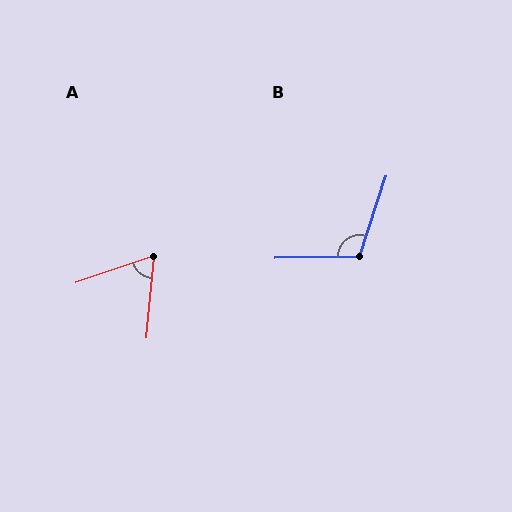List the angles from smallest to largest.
A (66°), B (109°).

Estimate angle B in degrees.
Approximately 109 degrees.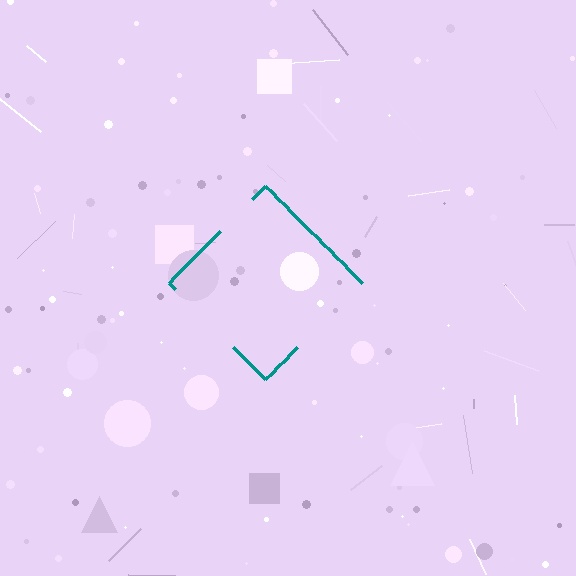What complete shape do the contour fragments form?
The contour fragments form a diamond.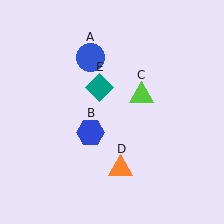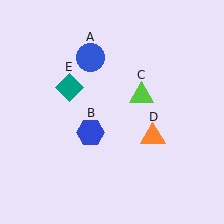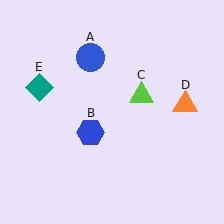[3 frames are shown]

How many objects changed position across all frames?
2 objects changed position: orange triangle (object D), teal diamond (object E).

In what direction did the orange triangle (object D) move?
The orange triangle (object D) moved up and to the right.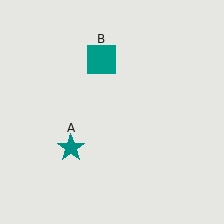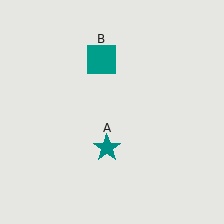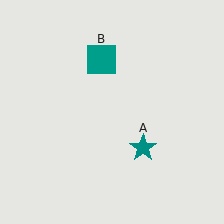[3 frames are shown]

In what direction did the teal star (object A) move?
The teal star (object A) moved right.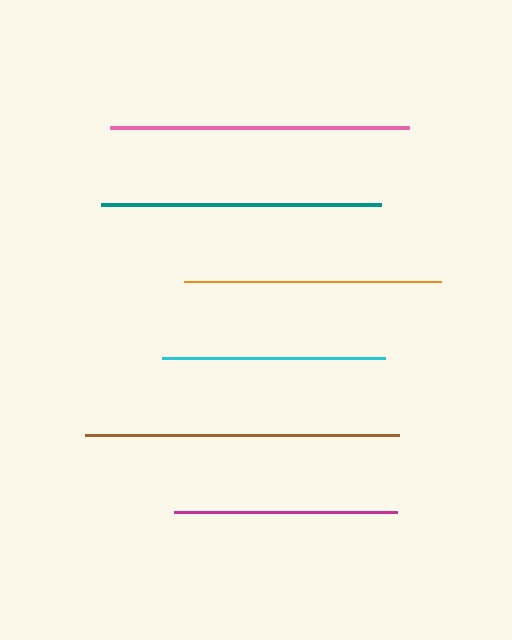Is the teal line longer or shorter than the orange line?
The teal line is longer than the orange line.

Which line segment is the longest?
The brown line is the longest at approximately 314 pixels.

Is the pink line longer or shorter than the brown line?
The brown line is longer than the pink line.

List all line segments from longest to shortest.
From longest to shortest: brown, pink, teal, orange, magenta, cyan.